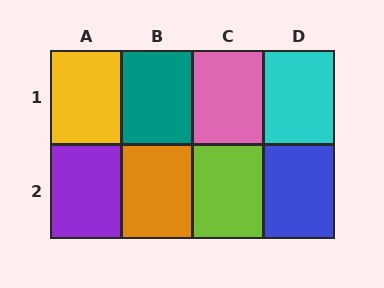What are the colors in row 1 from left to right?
Yellow, teal, pink, cyan.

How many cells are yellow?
1 cell is yellow.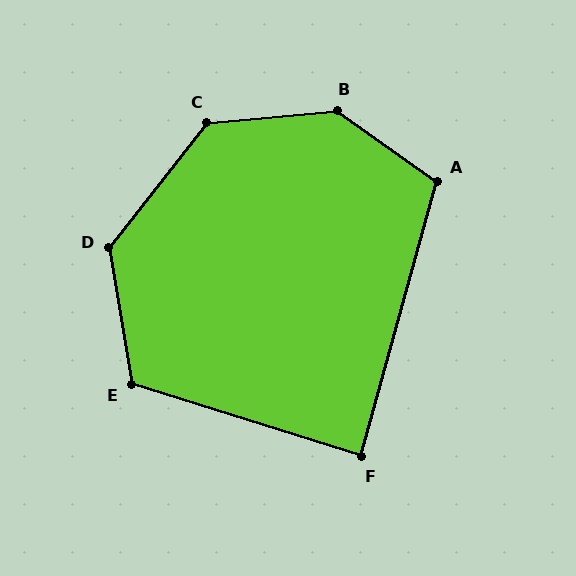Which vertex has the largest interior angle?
B, at approximately 140 degrees.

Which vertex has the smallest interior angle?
F, at approximately 88 degrees.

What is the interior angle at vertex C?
Approximately 133 degrees (obtuse).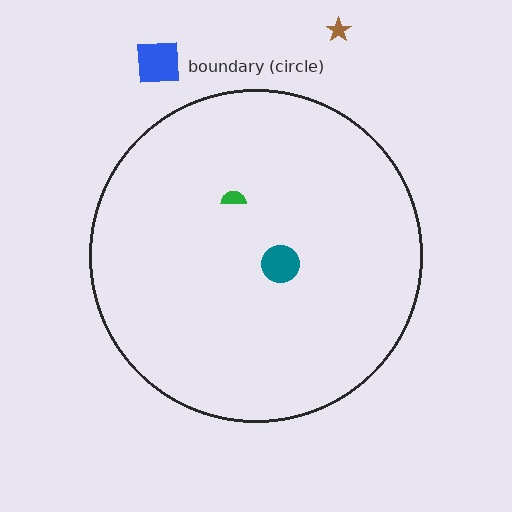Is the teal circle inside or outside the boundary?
Inside.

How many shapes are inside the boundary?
2 inside, 2 outside.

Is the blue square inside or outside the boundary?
Outside.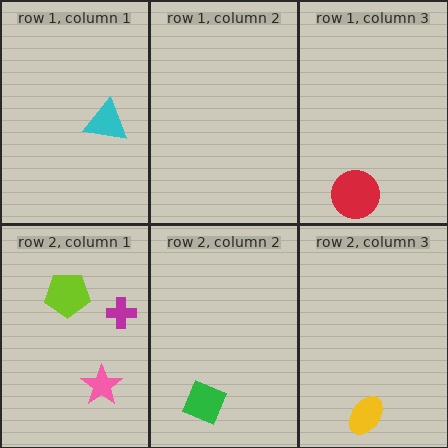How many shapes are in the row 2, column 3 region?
1.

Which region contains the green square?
The row 2, column 2 region.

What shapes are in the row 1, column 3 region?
The red circle.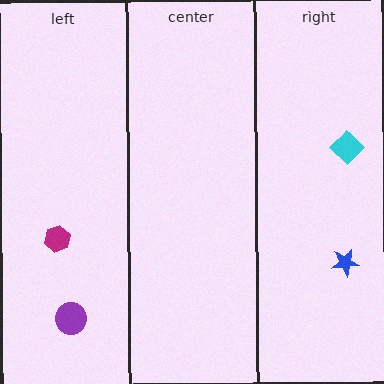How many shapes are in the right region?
2.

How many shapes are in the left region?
2.